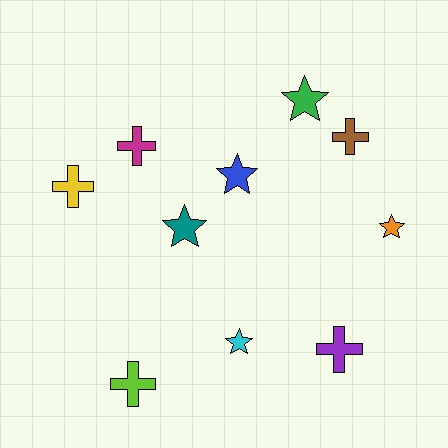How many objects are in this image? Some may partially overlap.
There are 10 objects.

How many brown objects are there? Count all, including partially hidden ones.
There is 1 brown object.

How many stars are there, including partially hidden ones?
There are 5 stars.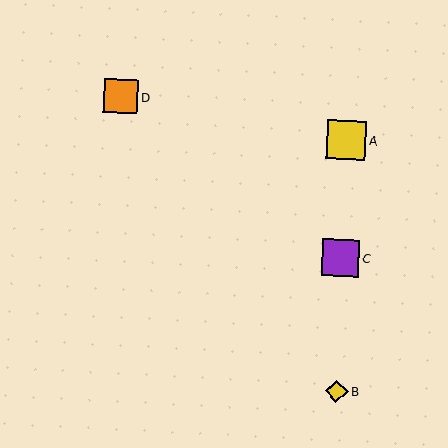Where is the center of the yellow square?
The center of the yellow square is at (347, 140).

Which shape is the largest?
The yellow square (labeled A) is the largest.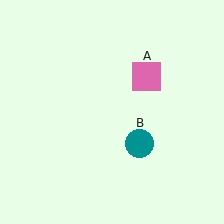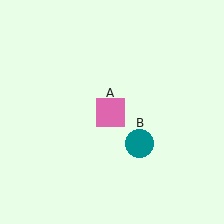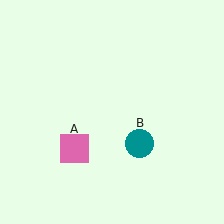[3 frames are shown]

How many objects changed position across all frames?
1 object changed position: pink square (object A).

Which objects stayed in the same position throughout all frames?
Teal circle (object B) remained stationary.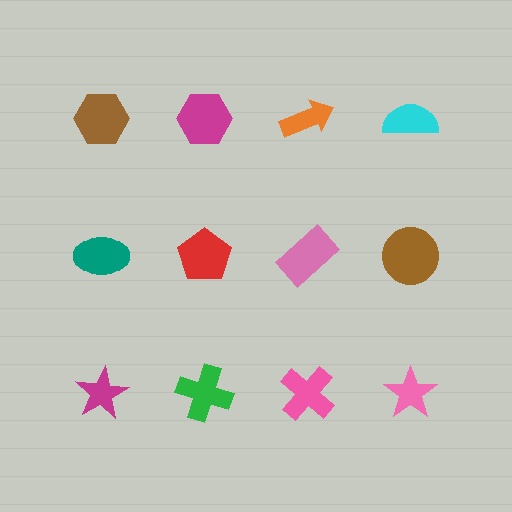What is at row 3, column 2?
A green cross.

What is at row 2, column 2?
A red pentagon.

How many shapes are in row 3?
4 shapes.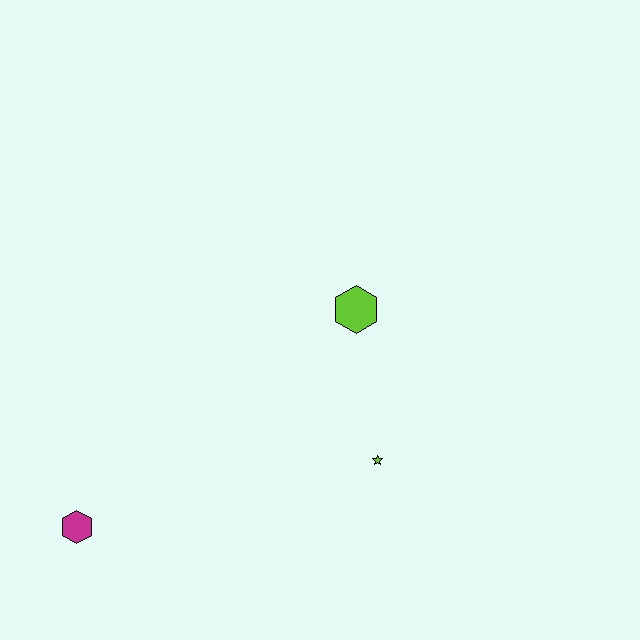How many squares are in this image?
There are no squares.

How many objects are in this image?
There are 3 objects.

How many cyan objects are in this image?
There are no cyan objects.